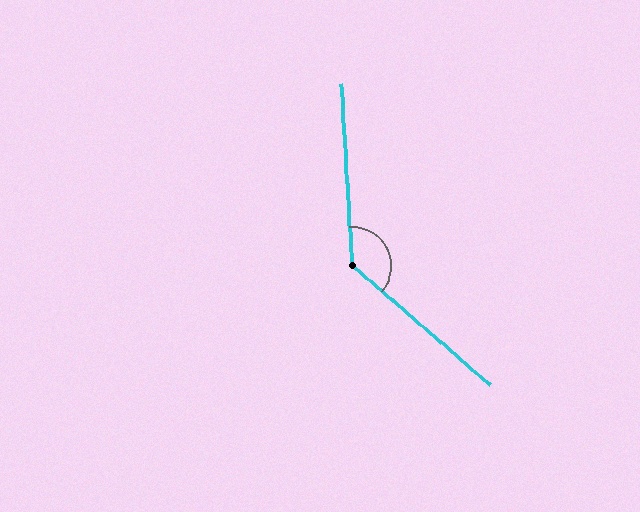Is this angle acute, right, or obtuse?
It is obtuse.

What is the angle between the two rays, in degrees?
Approximately 134 degrees.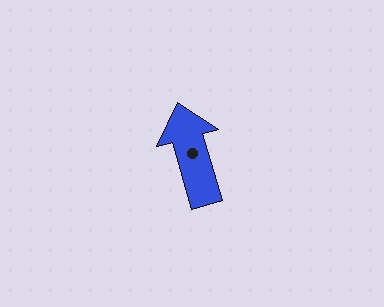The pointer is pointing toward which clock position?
Roughly 11 o'clock.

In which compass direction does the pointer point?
North.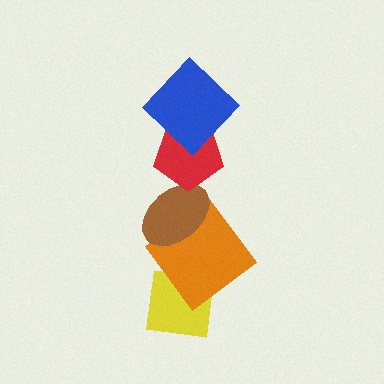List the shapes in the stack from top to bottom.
From top to bottom: the blue diamond, the red pentagon, the brown ellipse, the orange diamond, the yellow square.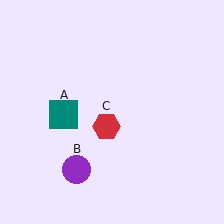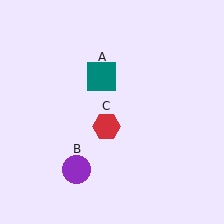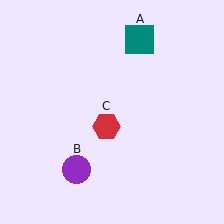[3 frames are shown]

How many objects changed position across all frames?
1 object changed position: teal square (object A).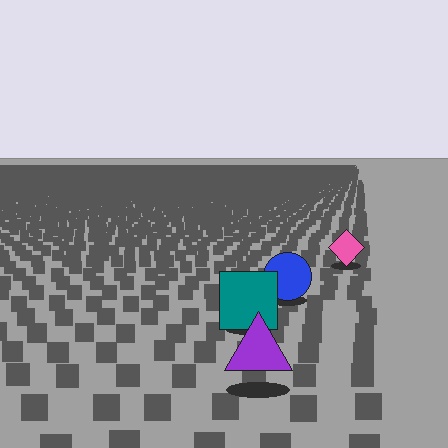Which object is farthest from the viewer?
The pink diamond is farthest from the viewer. It appears smaller and the ground texture around it is denser.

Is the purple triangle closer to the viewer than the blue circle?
Yes. The purple triangle is closer — you can tell from the texture gradient: the ground texture is coarser near it.